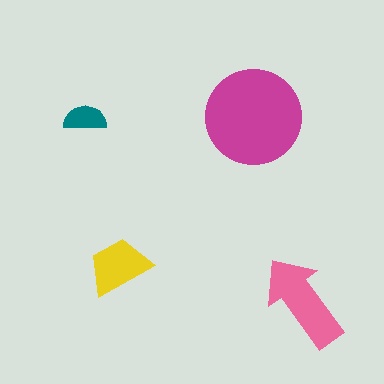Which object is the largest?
The magenta circle.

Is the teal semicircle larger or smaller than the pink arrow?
Smaller.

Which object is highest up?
The teal semicircle is topmost.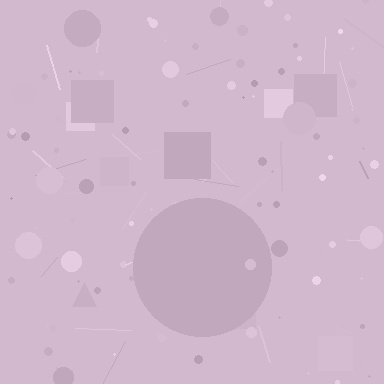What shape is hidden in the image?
A circle is hidden in the image.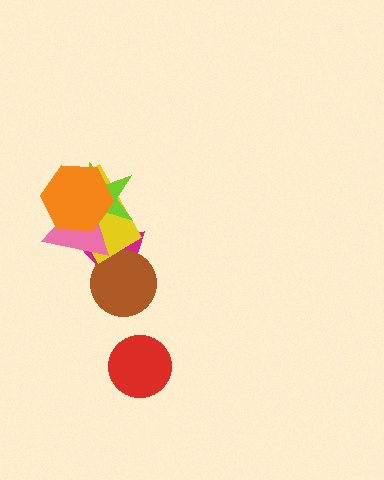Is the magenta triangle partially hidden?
Yes, it is partially covered by another shape.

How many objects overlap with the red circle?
0 objects overlap with the red circle.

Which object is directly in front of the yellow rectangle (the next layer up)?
The lime star is directly in front of the yellow rectangle.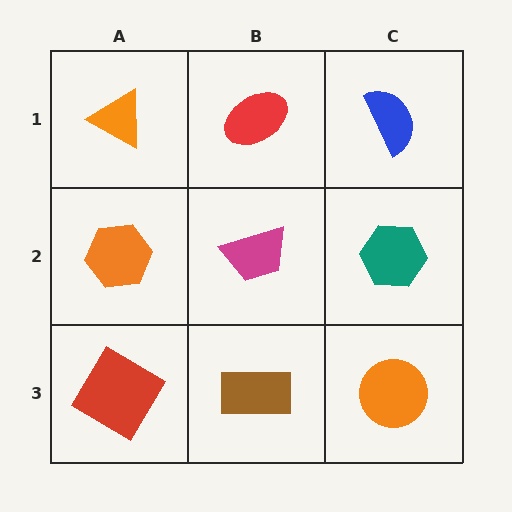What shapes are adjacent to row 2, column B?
A red ellipse (row 1, column B), a brown rectangle (row 3, column B), an orange hexagon (row 2, column A), a teal hexagon (row 2, column C).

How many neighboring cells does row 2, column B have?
4.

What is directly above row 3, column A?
An orange hexagon.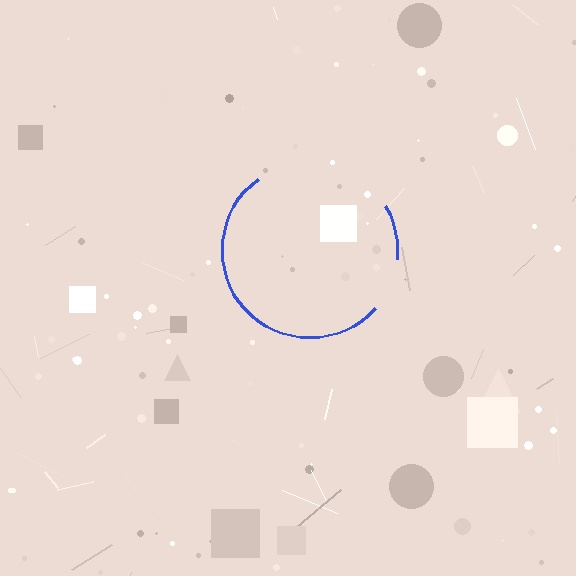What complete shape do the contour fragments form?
The contour fragments form a circle.